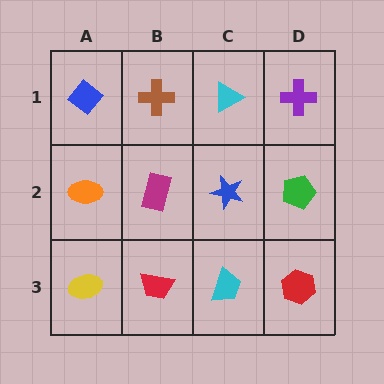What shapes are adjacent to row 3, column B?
A magenta rectangle (row 2, column B), a yellow ellipse (row 3, column A), a cyan trapezoid (row 3, column C).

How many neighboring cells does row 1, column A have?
2.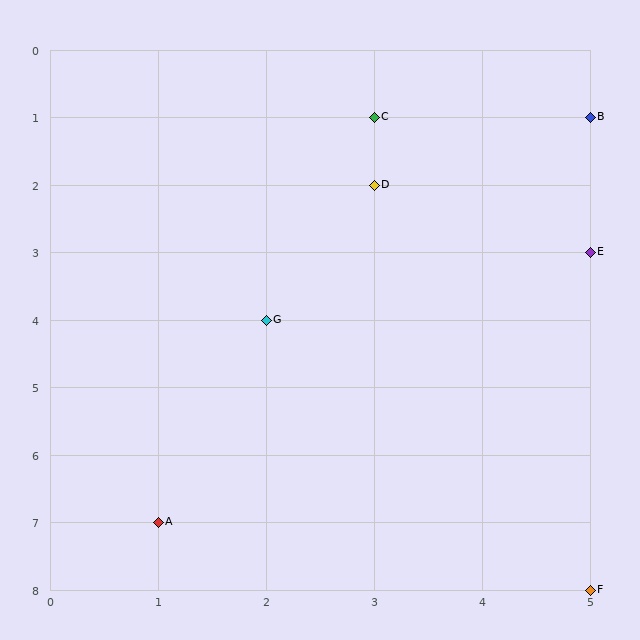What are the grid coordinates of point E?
Point E is at grid coordinates (5, 3).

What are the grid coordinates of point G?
Point G is at grid coordinates (2, 4).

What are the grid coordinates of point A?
Point A is at grid coordinates (1, 7).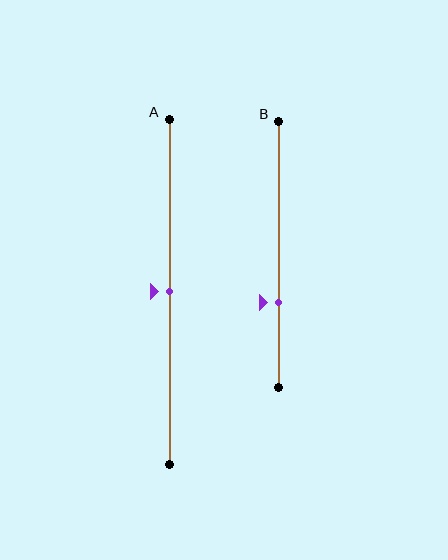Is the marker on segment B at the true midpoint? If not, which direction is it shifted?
No, the marker on segment B is shifted downward by about 18% of the segment length.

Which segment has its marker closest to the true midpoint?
Segment A has its marker closest to the true midpoint.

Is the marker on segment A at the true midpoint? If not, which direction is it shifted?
Yes, the marker on segment A is at the true midpoint.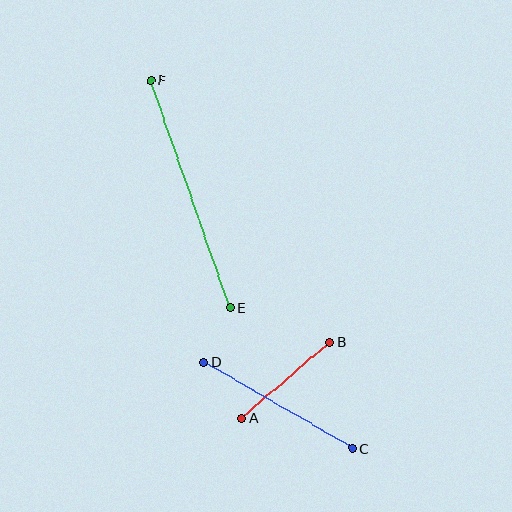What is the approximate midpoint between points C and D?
The midpoint is at approximately (278, 405) pixels.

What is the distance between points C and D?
The distance is approximately 172 pixels.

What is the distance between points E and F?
The distance is approximately 241 pixels.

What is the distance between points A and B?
The distance is approximately 116 pixels.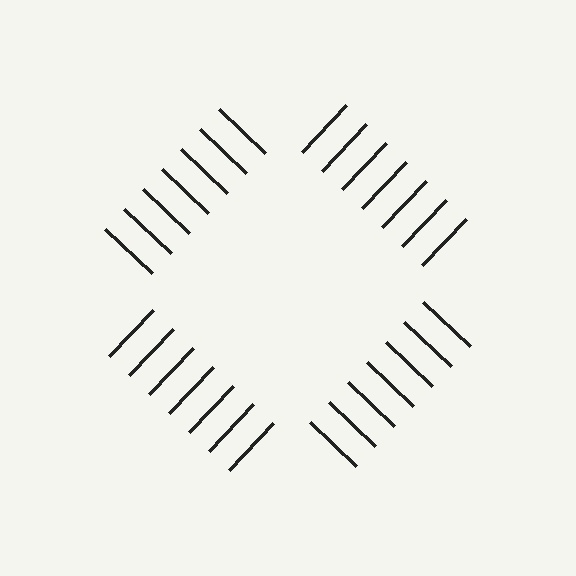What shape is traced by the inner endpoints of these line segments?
An illusory square — the line segments terminate on its edges but no continuous stroke is drawn.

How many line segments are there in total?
28 — 7 along each of the 4 edges.